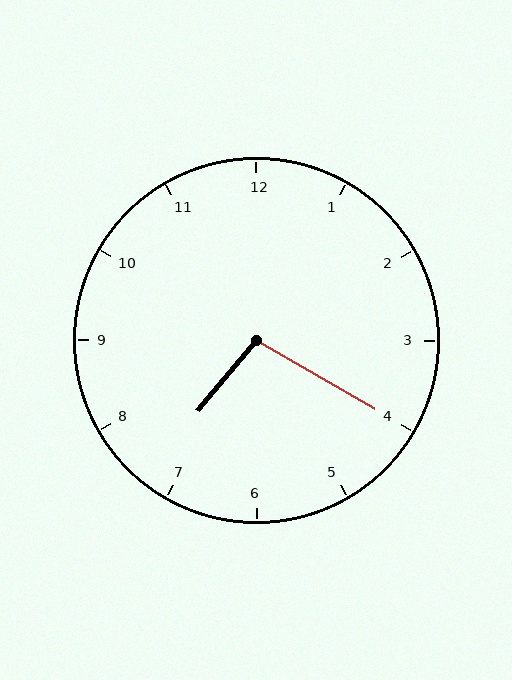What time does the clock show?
7:20.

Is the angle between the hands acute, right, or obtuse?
It is obtuse.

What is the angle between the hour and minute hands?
Approximately 100 degrees.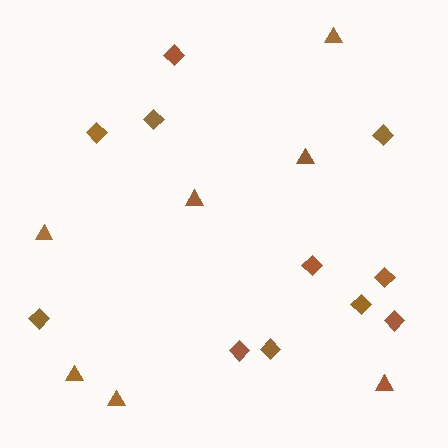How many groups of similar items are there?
There are 2 groups: one group of triangles (7) and one group of diamonds (11).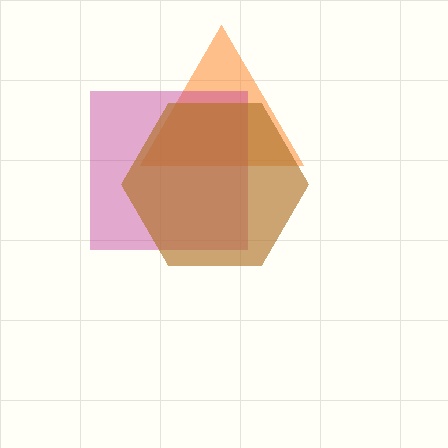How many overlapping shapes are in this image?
There are 3 overlapping shapes in the image.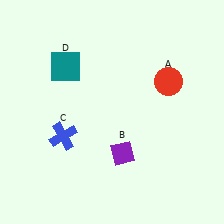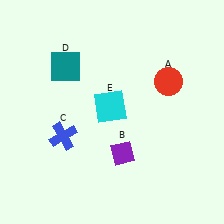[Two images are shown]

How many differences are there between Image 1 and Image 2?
There is 1 difference between the two images.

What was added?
A cyan square (E) was added in Image 2.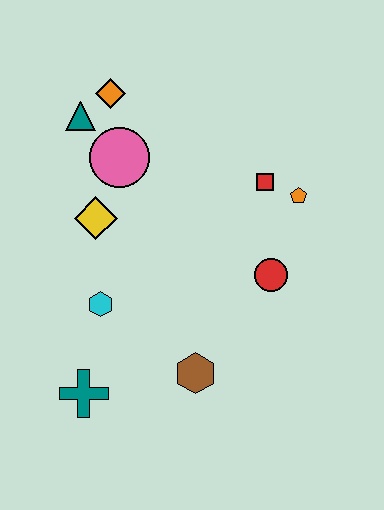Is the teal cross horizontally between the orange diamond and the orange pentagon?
No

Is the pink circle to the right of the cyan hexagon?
Yes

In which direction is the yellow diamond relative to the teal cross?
The yellow diamond is above the teal cross.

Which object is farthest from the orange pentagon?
The teal cross is farthest from the orange pentagon.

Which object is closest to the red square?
The orange pentagon is closest to the red square.